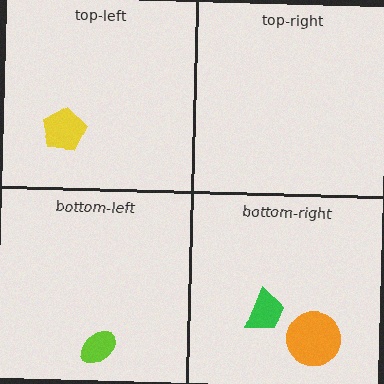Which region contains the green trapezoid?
The bottom-right region.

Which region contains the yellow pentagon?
The top-left region.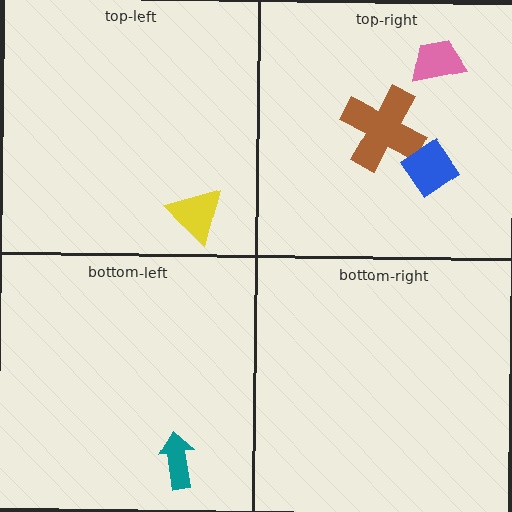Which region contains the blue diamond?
The top-right region.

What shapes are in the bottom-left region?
The teal arrow.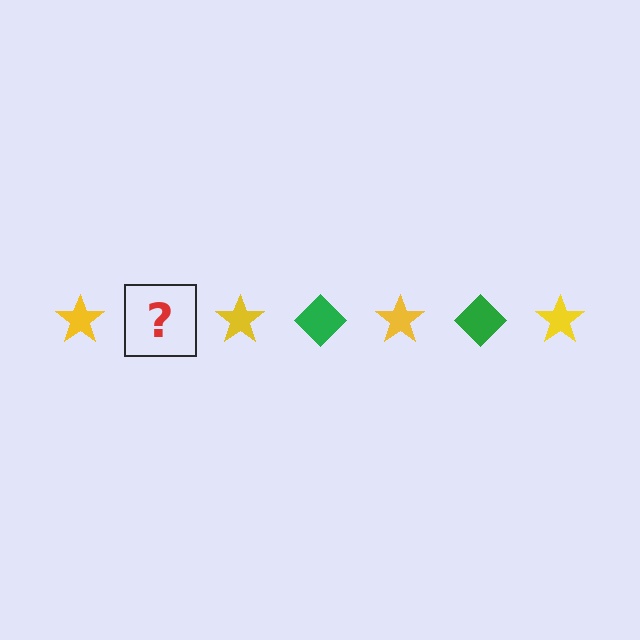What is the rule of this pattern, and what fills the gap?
The rule is that the pattern alternates between yellow star and green diamond. The gap should be filled with a green diamond.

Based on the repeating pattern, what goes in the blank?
The blank should be a green diamond.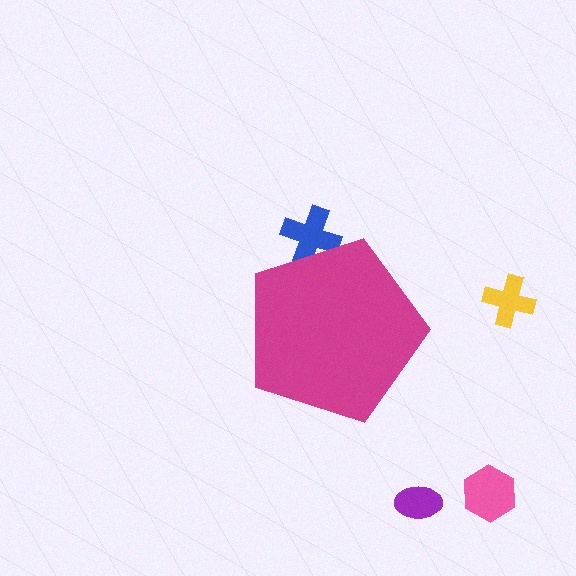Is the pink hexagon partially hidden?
No, the pink hexagon is fully visible.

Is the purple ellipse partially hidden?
No, the purple ellipse is fully visible.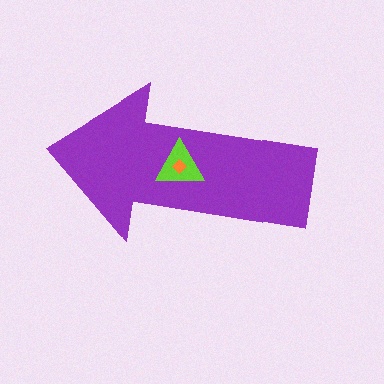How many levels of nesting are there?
3.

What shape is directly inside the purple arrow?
The lime triangle.